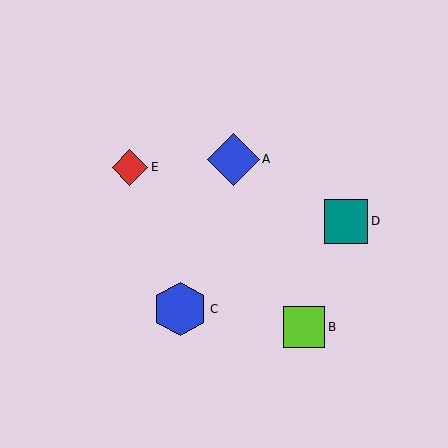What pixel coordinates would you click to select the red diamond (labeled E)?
Click at (130, 167) to select the red diamond E.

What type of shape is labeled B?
Shape B is a lime square.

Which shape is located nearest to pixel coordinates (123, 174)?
The red diamond (labeled E) at (130, 167) is nearest to that location.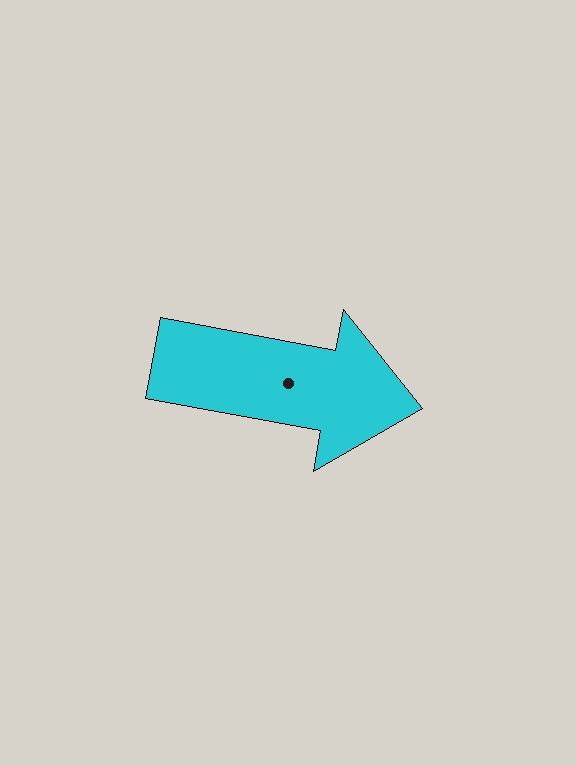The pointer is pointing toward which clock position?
Roughly 3 o'clock.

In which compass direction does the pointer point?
East.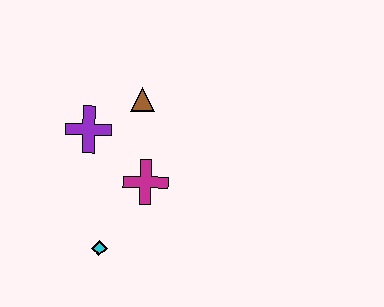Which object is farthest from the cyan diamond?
The brown triangle is farthest from the cyan diamond.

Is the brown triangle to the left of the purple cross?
No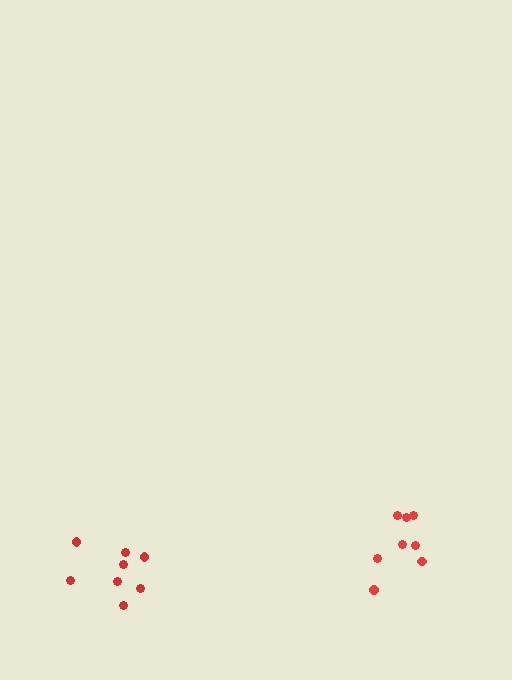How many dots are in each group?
Group 1: 8 dots, Group 2: 8 dots (16 total).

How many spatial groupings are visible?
There are 2 spatial groupings.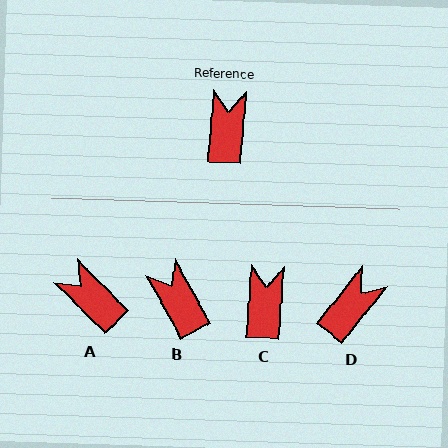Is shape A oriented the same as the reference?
No, it is off by about 50 degrees.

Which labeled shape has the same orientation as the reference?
C.